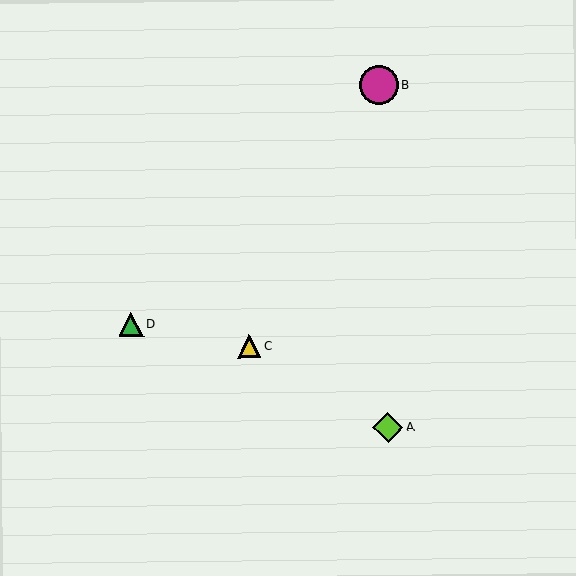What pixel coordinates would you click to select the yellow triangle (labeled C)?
Click at (249, 347) to select the yellow triangle C.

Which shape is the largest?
The magenta circle (labeled B) is the largest.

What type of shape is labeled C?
Shape C is a yellow triangle.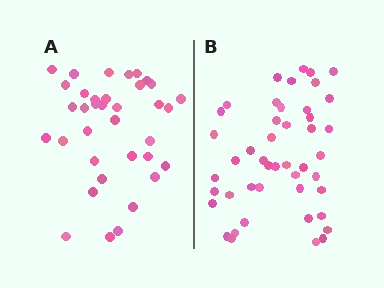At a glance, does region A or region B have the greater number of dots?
Region B (the right region) has more dots.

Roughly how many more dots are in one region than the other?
Region B has roughly 10 or so more dots than region A.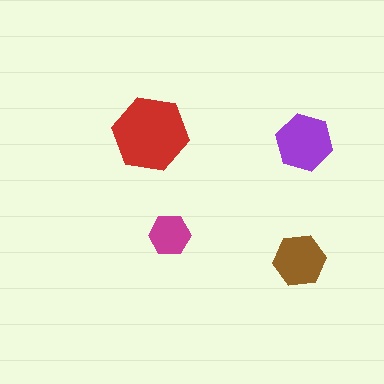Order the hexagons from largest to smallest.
the red one, the purple one, the brown one, the magenta one.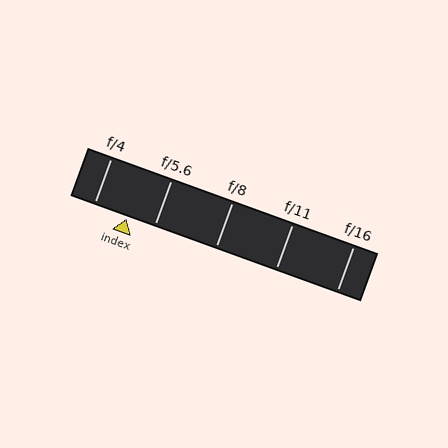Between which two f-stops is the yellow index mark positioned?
The index mark is between f/4 and f/5.6.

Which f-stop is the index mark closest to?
The index mark is closest to f/5.6.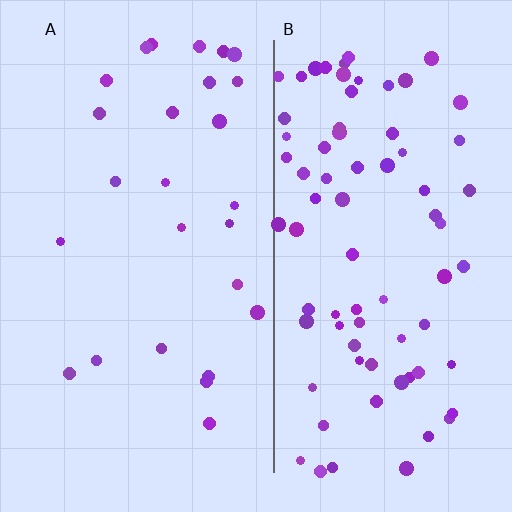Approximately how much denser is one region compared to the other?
Approximately 3.0× — region B over region A.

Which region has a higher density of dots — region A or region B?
B (the right).